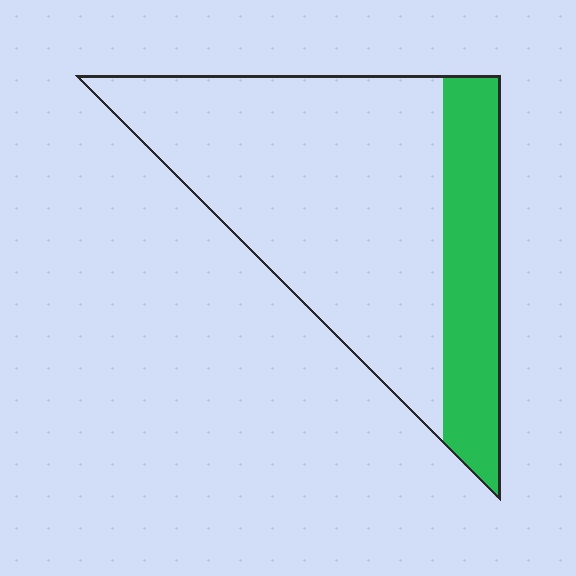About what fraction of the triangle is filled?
About one quarter (1/4).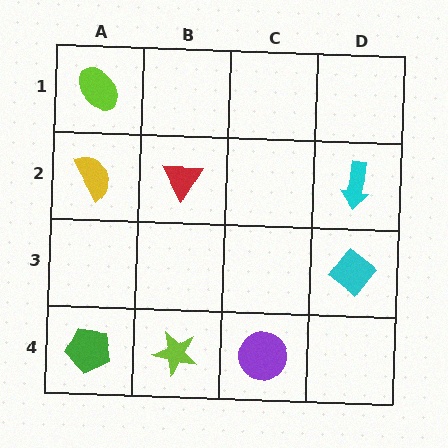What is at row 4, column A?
A green pentagon.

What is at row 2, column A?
A yellow semicircle.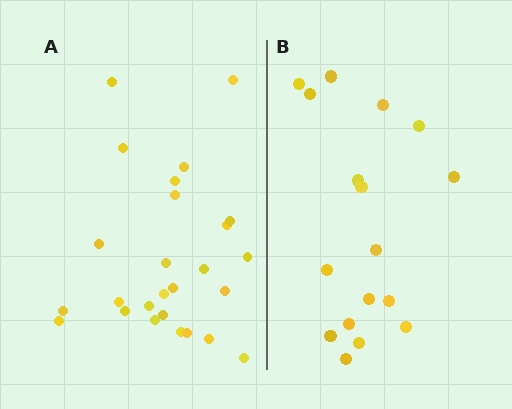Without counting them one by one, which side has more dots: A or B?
Region A (the left region) has more dots.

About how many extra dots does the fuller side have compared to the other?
Region A has roughly 8 or so more dots than region B.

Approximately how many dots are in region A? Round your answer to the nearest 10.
About 30 dots. (The exact count is 26, which rounds to 30.)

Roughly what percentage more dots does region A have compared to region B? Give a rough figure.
About 55% more.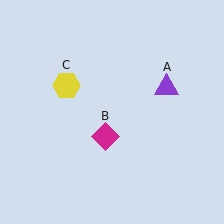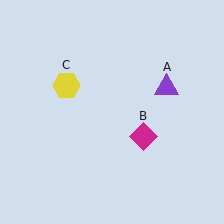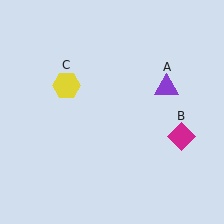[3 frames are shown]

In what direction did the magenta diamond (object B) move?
The magenta diamond (object B) moved right.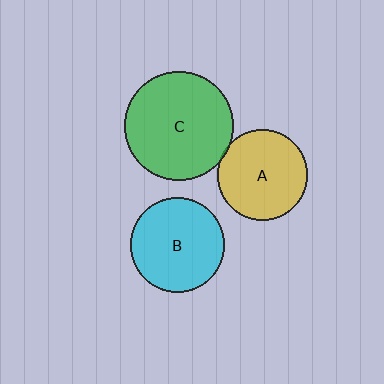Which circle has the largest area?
Circle C (green).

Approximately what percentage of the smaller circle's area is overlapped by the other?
Approximately 5%.